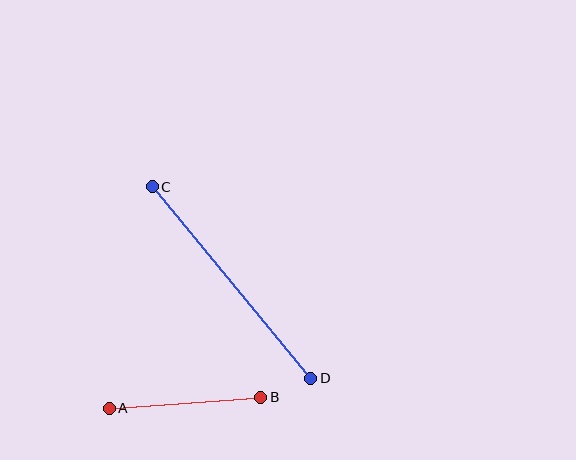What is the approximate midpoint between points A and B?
The midpoint is at approximately (185, 403) pixels.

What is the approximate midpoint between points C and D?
The midpoint is at approximately (232, 283) pixels.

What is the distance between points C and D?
The distance is approximately 248 pixels.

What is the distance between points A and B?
The distance is approximately 152 pixels.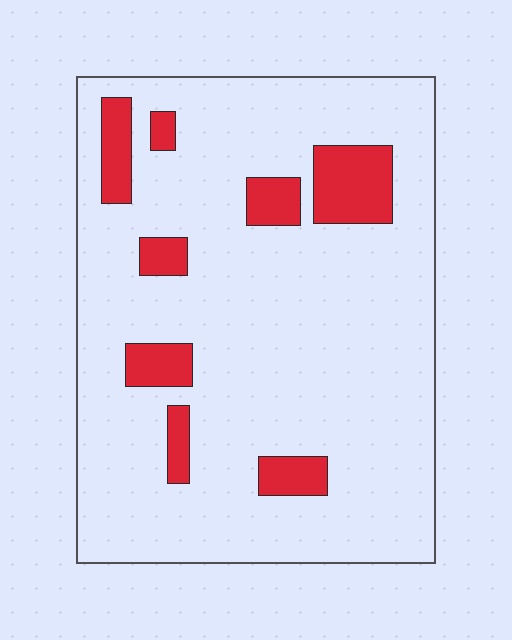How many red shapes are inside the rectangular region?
8.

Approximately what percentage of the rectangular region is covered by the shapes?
Approximately 15%.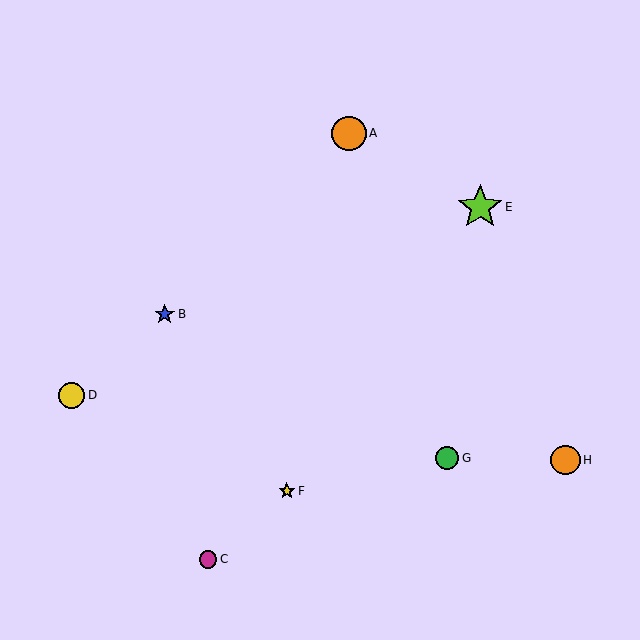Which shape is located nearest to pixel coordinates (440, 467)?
The green circle (labeled G) at (447, 458) is nearest to that location.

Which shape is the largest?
The lime star (labeled E) is the largest.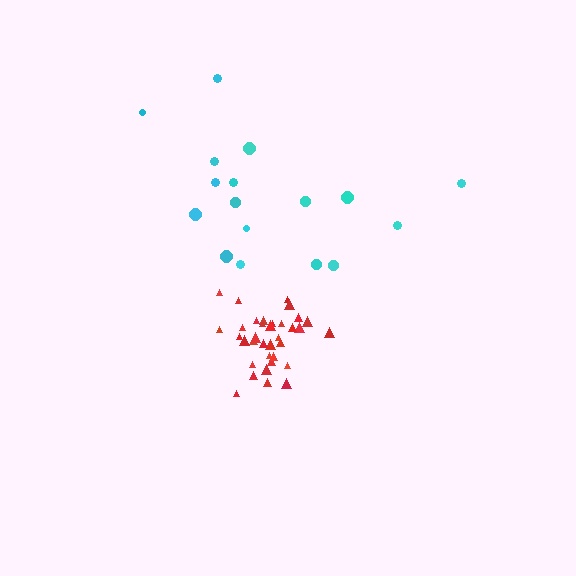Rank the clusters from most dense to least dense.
red, cyan.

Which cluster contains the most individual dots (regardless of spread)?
Red (35).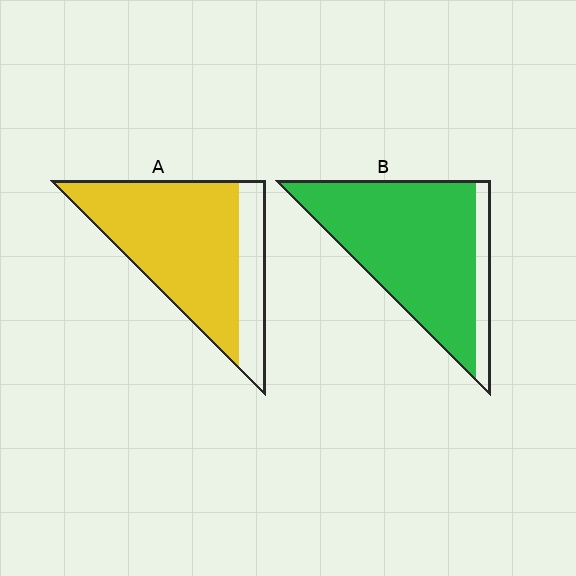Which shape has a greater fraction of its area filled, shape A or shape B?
Shape B.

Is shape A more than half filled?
Yes.